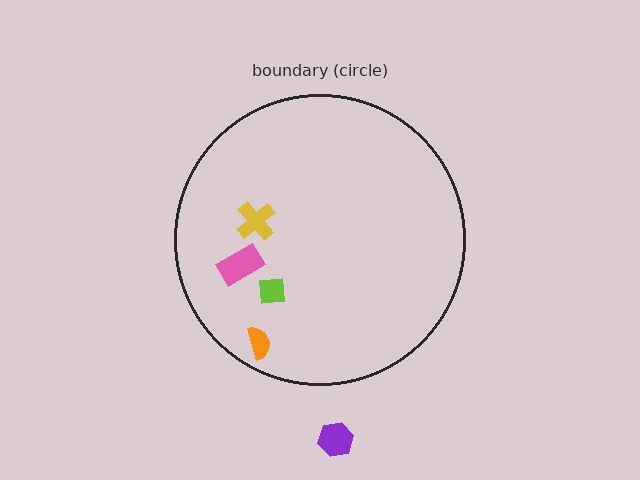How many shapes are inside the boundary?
4 inside, 1 outside.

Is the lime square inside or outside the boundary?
Inside.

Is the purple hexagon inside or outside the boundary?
Outside.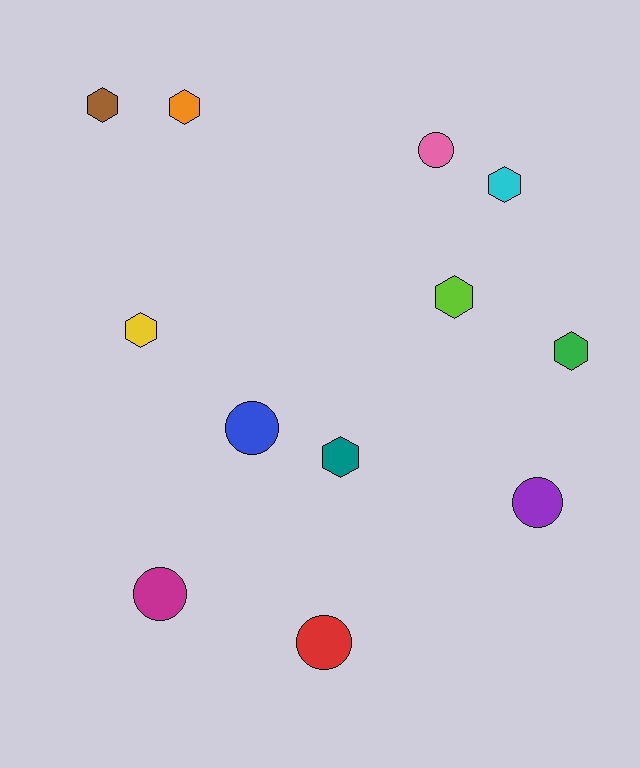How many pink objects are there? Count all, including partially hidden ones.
There is 1 pink object.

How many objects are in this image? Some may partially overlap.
There are 12 objects.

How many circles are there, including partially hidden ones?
There are 5 circles.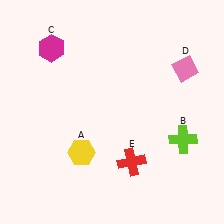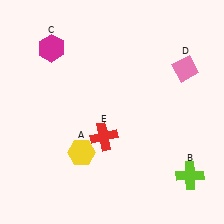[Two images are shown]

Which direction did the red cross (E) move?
The red cross (E) moved left.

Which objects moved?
The objects that moved are: the lime cross (B), the red cross (E).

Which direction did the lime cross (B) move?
The lime cross (B) moved down.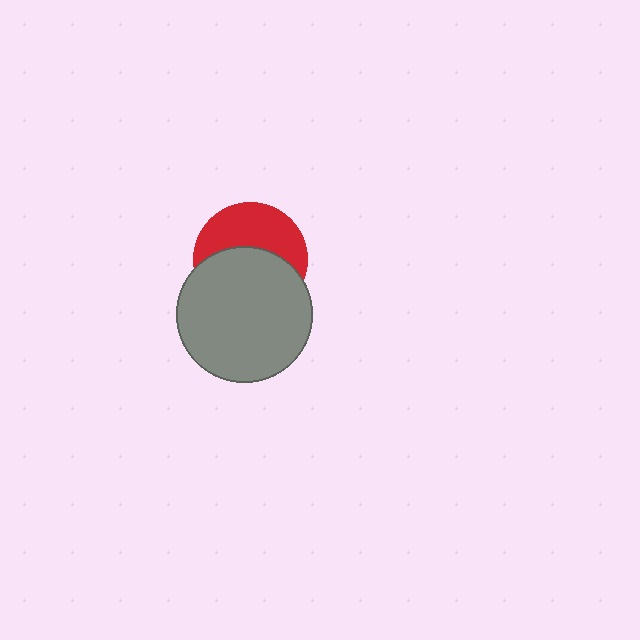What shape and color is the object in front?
The object in front is a gray circle.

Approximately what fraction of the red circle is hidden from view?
Roughly 55% of the red circle is hidden behind the gray circle.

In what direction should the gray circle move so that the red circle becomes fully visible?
The gray circle should move down. That is the shortest direction to clear the overlap and leave the red circle fully visible.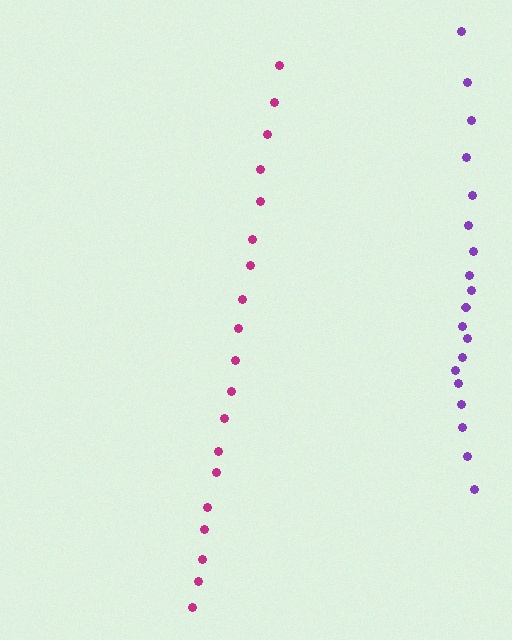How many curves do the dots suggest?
There are 2 distinct paths.